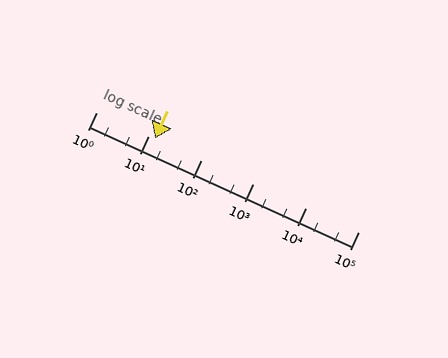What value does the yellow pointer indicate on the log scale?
The pointer indicates approximately 13.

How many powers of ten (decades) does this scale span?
The scale spans 5 decades, from 1 to 100000.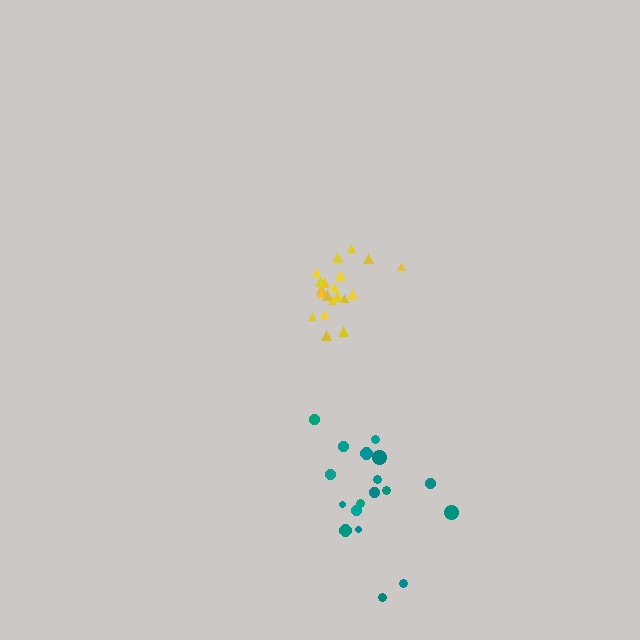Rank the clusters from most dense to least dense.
yellow, teal.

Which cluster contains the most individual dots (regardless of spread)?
Yellow (20).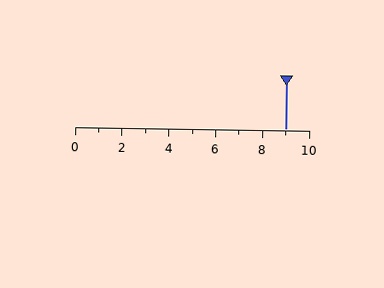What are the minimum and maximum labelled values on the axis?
The axis runs from 0 to 10.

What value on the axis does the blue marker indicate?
The marker indicates approximately 9.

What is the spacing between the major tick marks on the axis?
The major ticks are spaced 2 apart.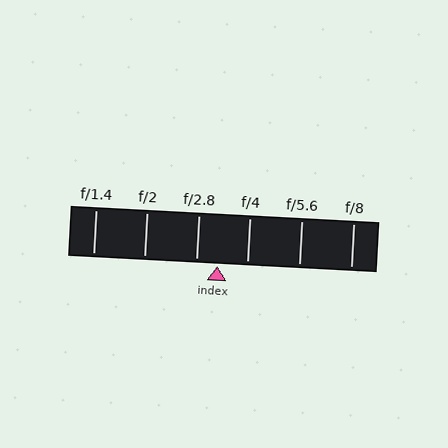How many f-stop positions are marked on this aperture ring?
There are 6 f-stop positions marked.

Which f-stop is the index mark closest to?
The index mark is closest to f/2.8.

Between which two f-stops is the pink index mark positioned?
The index mark is between f/2.8 and f/4.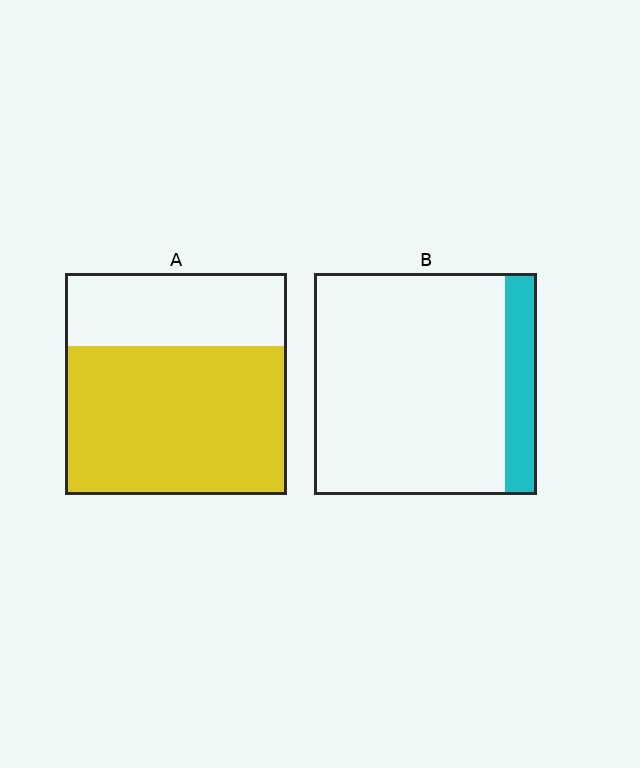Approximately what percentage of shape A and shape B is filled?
A is approximately 65% and B is approximately 15%.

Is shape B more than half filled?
No.